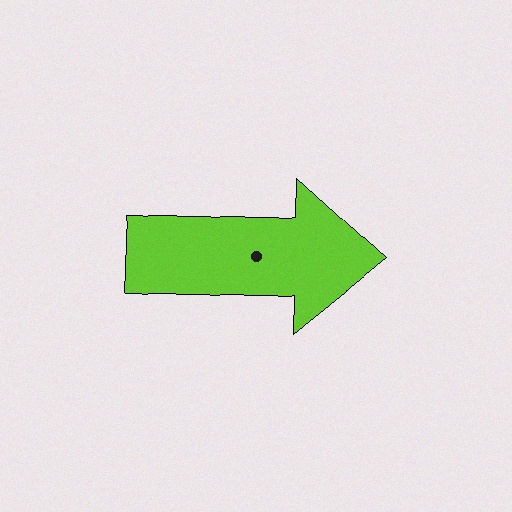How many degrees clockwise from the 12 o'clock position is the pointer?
Approximately 92 degrees.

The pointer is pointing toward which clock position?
Roughly 3 o'clock.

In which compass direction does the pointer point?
East.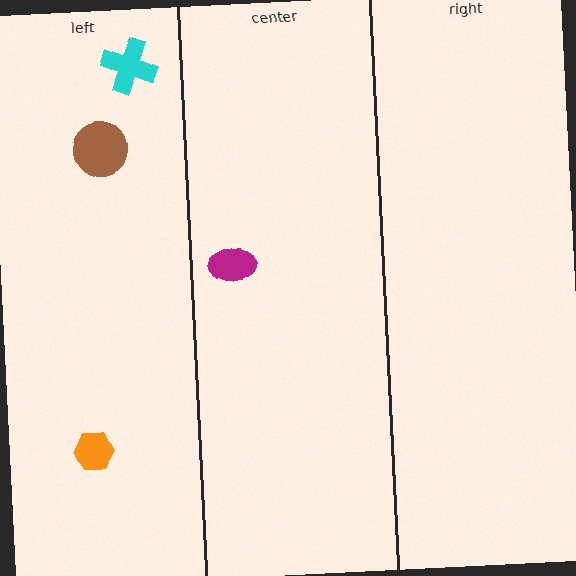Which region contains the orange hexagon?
The left region.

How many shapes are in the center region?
1.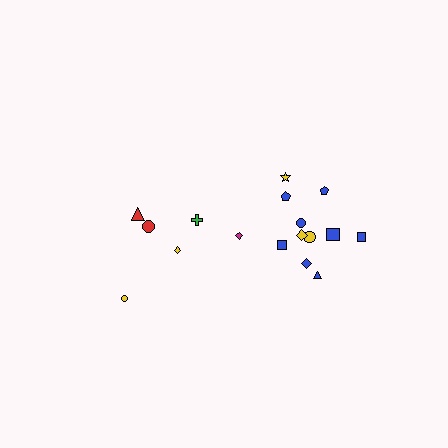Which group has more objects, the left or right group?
The right group.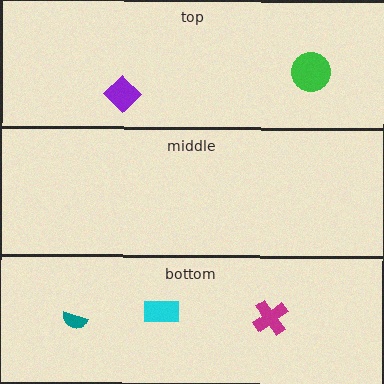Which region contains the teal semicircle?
The bottom region.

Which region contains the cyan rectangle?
The bottom region.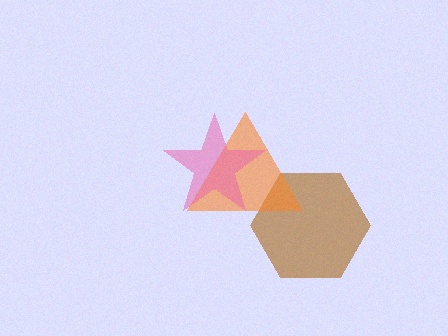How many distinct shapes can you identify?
There are 3 distinct shapes: a brown hexagon, an orange triangle, a pink star.